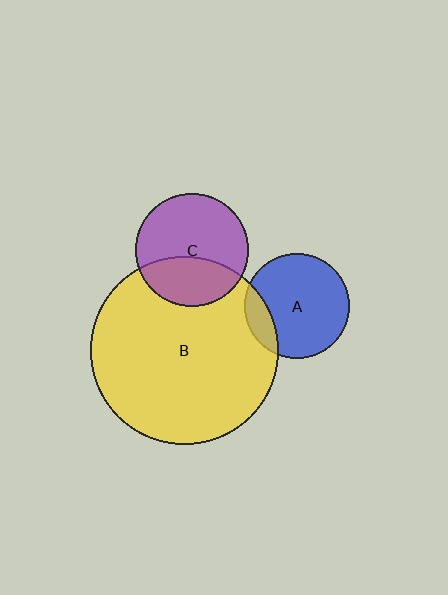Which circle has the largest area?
Circle B (yellow).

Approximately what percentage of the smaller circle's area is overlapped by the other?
Approximately 15%.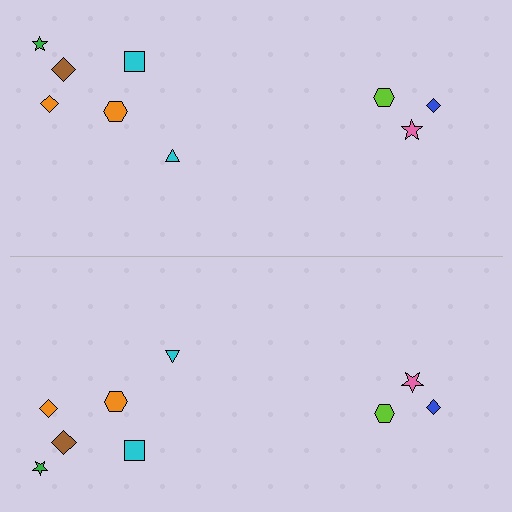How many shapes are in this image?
There are 18 shapes in this image.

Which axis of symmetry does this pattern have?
The pattern has a horizontal axis of symmetry running through the center of the image.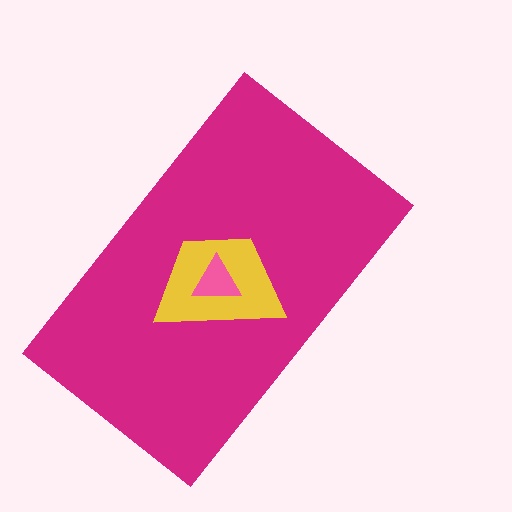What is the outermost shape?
The magenta rectangle.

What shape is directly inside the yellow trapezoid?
The pink triangle.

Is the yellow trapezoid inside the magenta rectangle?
Yes.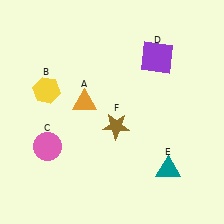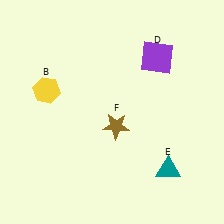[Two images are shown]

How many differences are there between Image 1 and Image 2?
There are 2 differences between the two images.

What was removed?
The pink circle (C), the orange triangle (A) were removed in Image 2.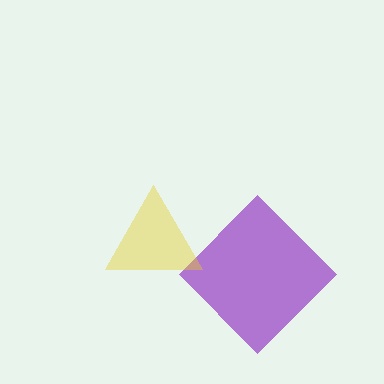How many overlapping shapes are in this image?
There are 2 overlapping shapes in the image.